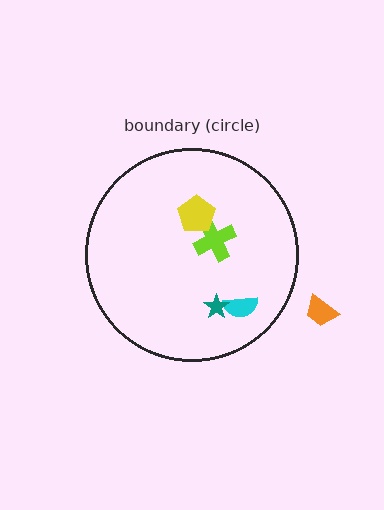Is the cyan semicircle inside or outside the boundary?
Inside.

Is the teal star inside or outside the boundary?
Inside.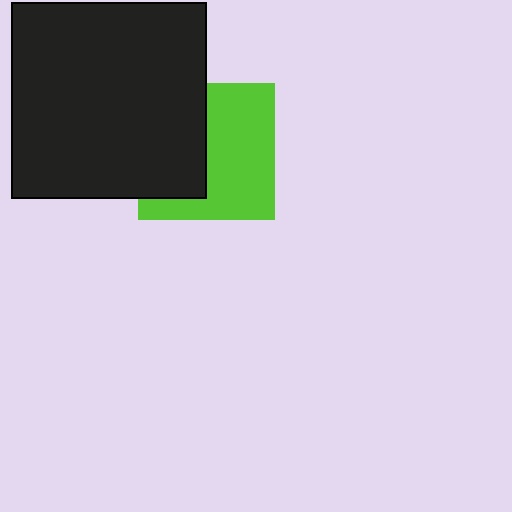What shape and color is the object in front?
The object in front is a black square.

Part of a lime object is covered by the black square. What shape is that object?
It is a square.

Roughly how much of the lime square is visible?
About half of it is visible (roughly 57%).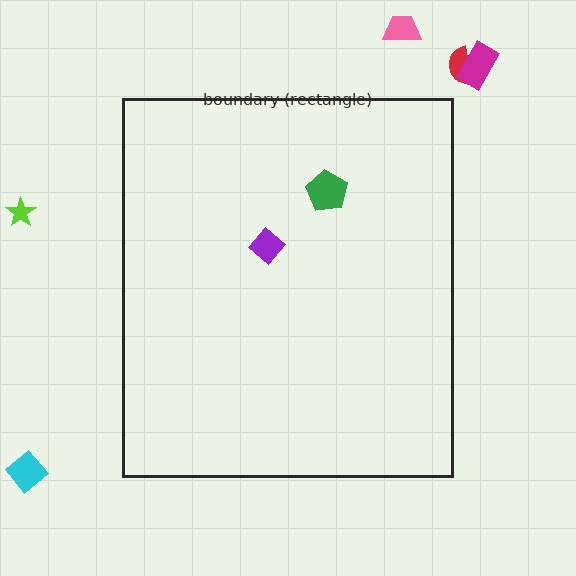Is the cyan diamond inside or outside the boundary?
Outside.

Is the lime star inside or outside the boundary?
Outside.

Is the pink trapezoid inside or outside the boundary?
Outside.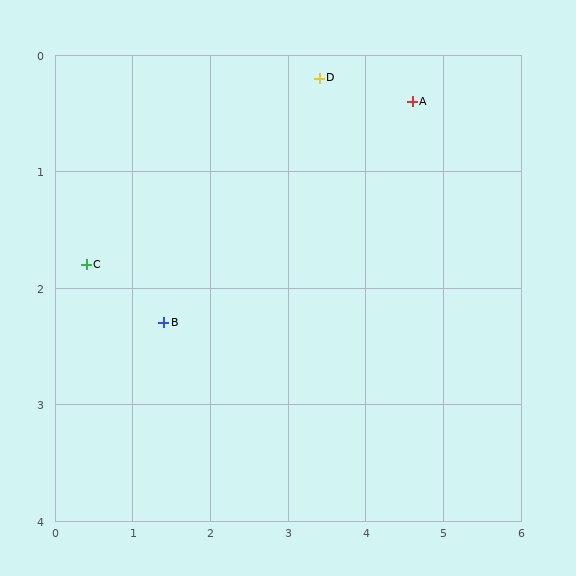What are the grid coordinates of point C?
Point C is at approximately (0.4, 1.8).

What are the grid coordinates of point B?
Point B is at approximately (1.4, 2.3).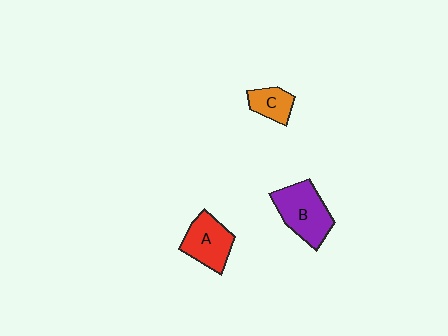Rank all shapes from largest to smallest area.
From largest to smallest: B (purple), A (red), C (orange).